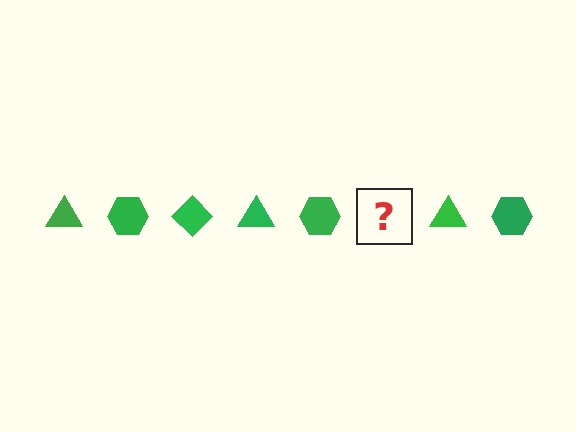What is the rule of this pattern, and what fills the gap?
The rule is that the pattern cycles through triangle, hexagon, diamond shapes in green. The gap should be filled with a green diamond.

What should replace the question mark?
The question mark should be replaced with a green diamond.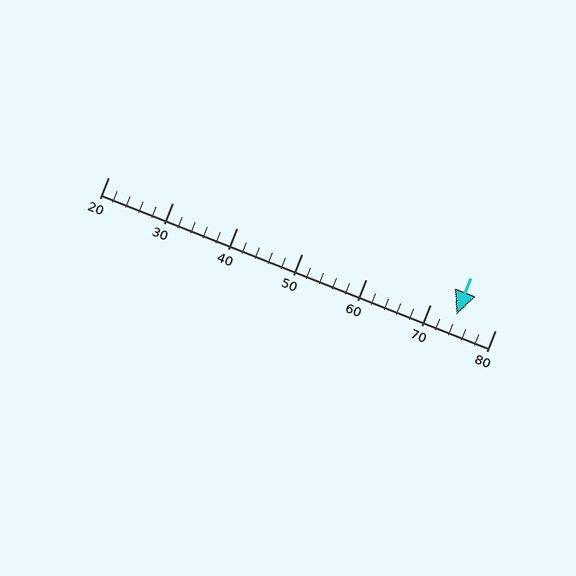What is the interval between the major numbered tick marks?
The major tick marks are spaced 10 units apart.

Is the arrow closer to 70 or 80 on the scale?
The arrow is closer to 70.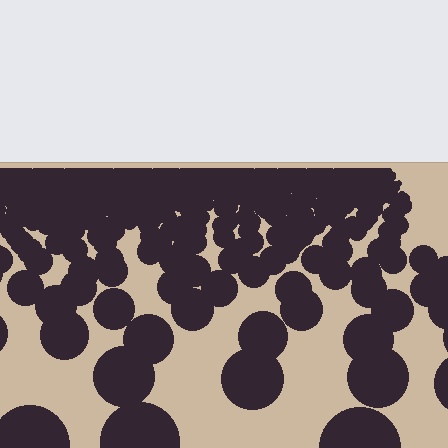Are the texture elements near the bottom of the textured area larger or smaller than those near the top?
Larger. Near the bottom, elements are closer to the viewer and appear at a bigger on-screen size.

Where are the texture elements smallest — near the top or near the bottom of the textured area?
Near the top.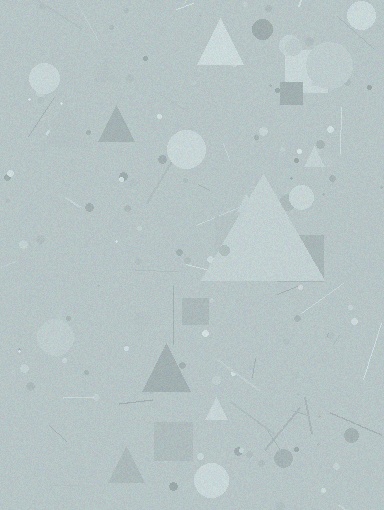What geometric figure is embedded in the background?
A triangle is embedded in the background.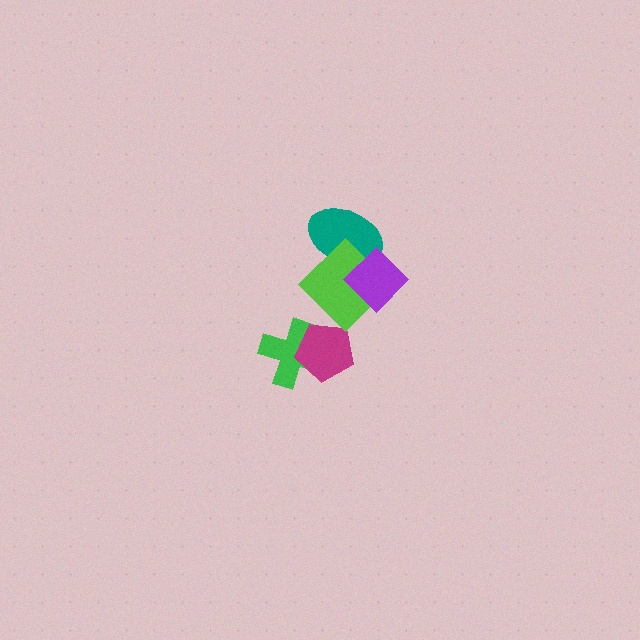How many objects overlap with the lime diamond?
3 objects overlap with the lime diamond.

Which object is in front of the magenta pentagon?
The lime diamond is in front of the magenta pentagon.